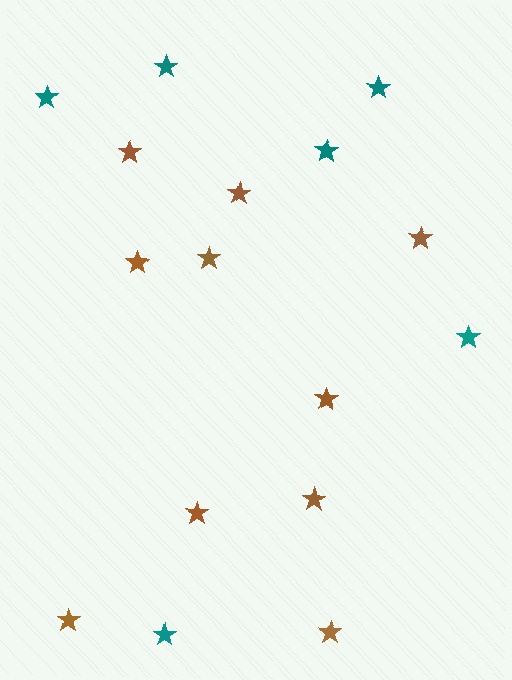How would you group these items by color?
There are 2 groups: one group of brown stars (10) and one group of teal stars (6).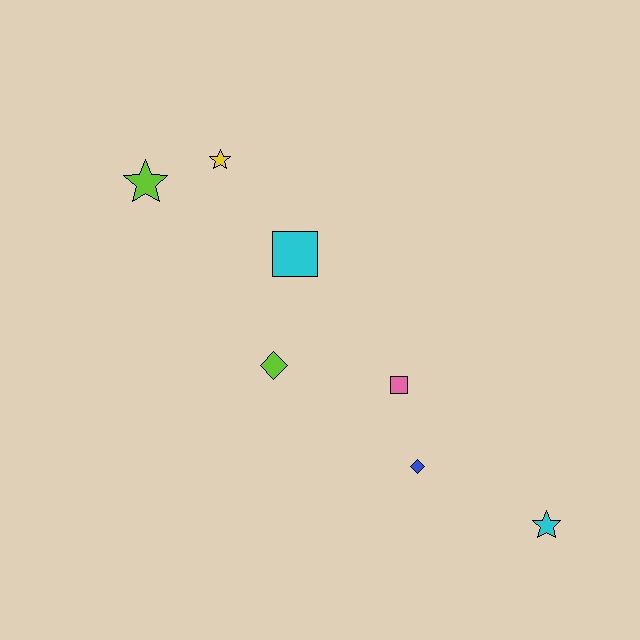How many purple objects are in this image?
There are no purple objects.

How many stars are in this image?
There are 3 stars.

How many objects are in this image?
There are 7 objects.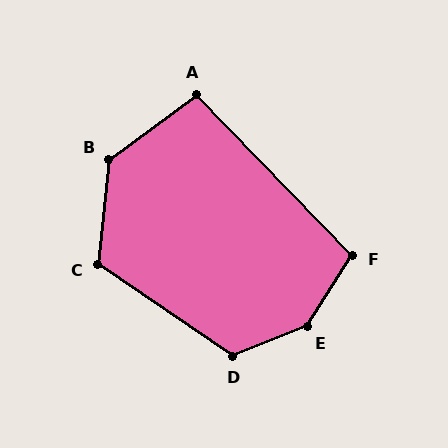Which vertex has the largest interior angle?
E, at approximately 144 degrees.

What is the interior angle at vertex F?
Approximately 104 degrees (obtuse).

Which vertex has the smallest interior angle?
A, at approximately 98 degrees.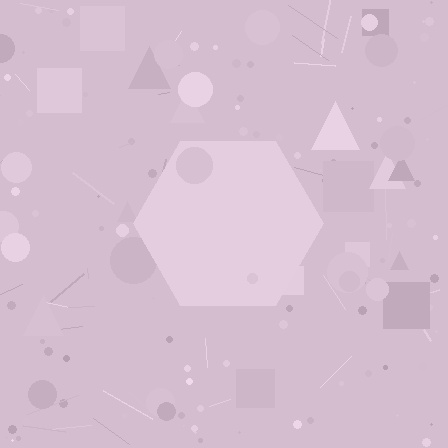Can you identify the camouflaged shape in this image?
The camouflaged shape is a hexagon.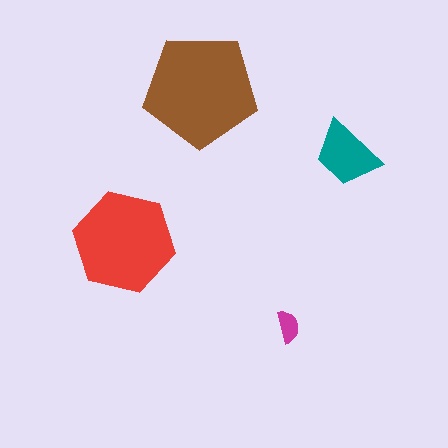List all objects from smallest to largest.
The magenta semicircle, the teal trapezoid, the red hexagon, the brown pentagon.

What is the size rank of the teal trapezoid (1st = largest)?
3rd.